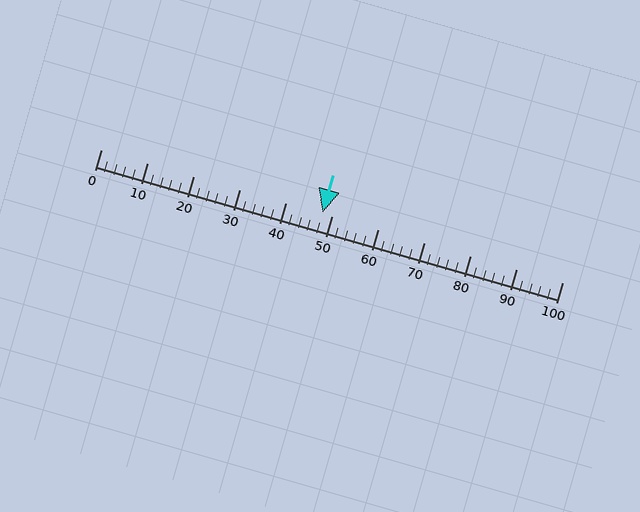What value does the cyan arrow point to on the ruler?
The cyan arrow points to approximately 48.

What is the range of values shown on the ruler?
The ruler shows values from 0 to 100.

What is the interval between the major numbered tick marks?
The major tick marks are spaced 10 units apart.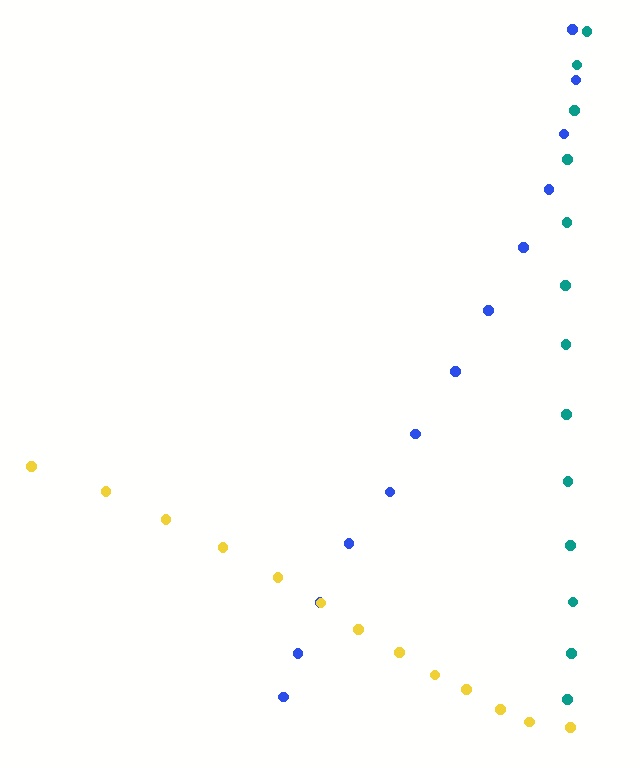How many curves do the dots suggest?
There are 3 distinct paths.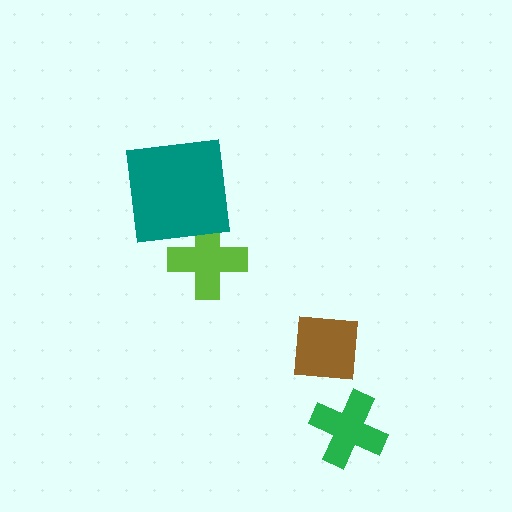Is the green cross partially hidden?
No, no other shape covers it.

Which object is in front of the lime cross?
The teal square is in front of the lime cross.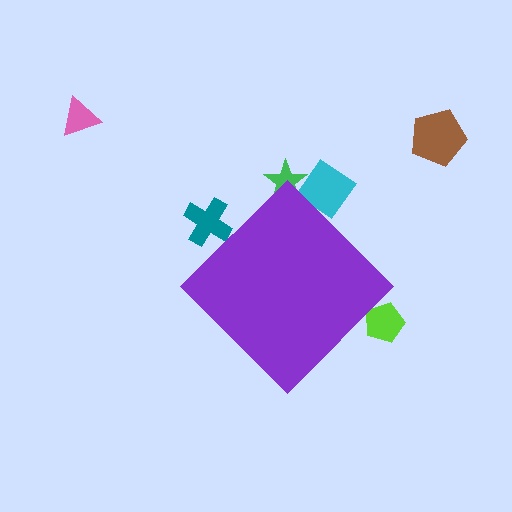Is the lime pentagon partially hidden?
Yes, the lime pentagon is partially hidden behind the purple diamond.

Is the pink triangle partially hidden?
No, the pink triangle is fully visible.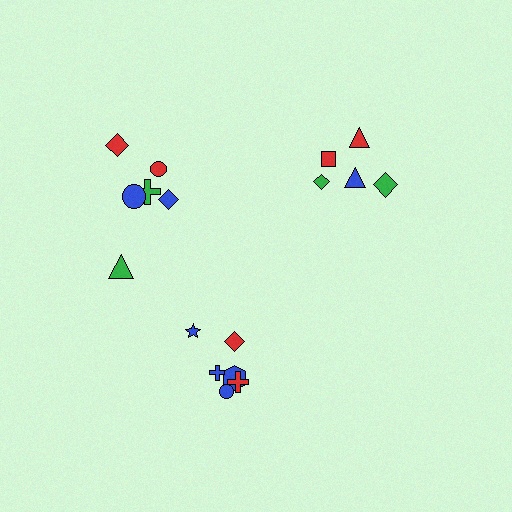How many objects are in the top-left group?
There are 7 objects.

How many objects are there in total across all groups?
There are 18 objects.